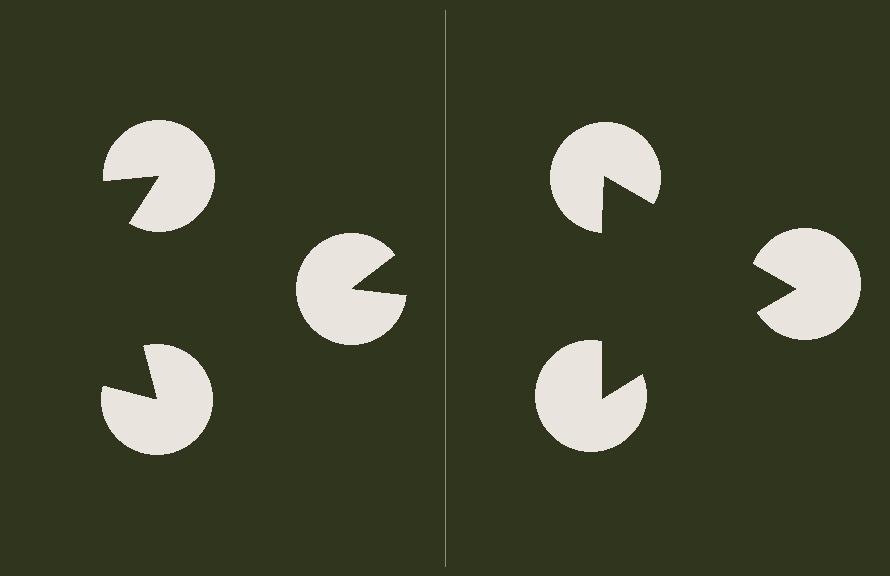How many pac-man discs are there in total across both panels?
6 — 3 on each side.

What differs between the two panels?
The pac-man discs are positioned identically on both sides; only the wedge orientations differ. On the right they align to a triangle; on the left they are misaligned.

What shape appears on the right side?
An illusory triangle.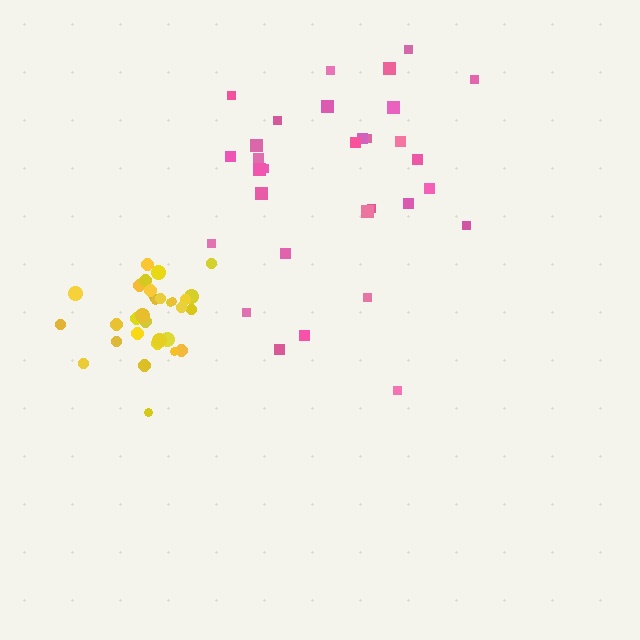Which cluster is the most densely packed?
Yellow.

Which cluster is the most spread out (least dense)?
Pink.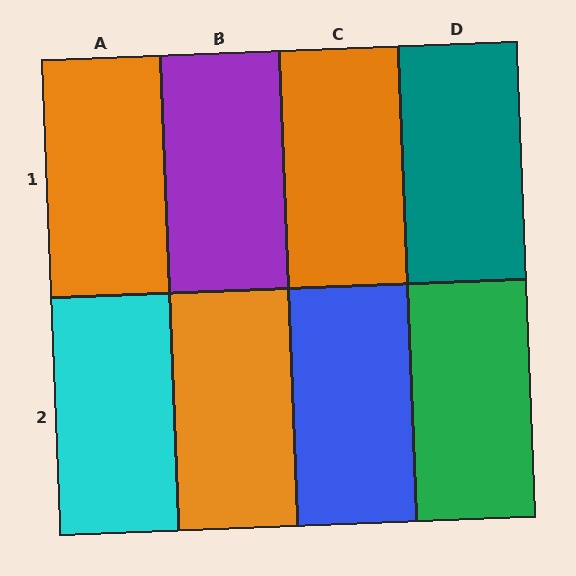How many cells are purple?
1 cell is purple.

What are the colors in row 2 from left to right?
Cyan, orange, blue, green.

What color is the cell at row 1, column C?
Orange.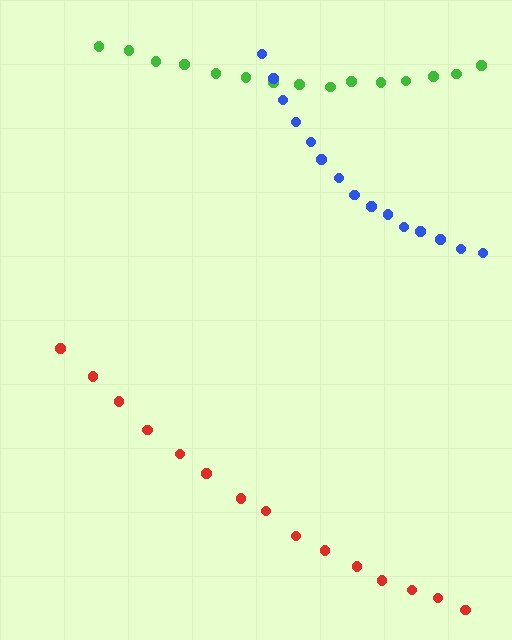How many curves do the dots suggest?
There are 3 distinct paths.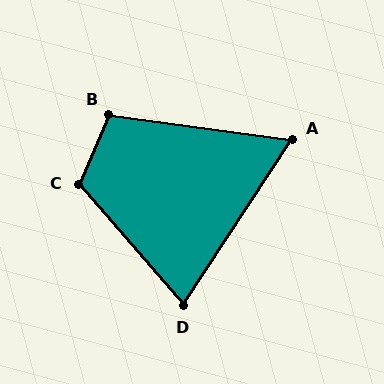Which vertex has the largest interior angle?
C, at approximately 116 degrees.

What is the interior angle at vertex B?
Approximately 106 degrees (obtuse).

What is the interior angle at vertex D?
Approximately 74 degrees (acute).